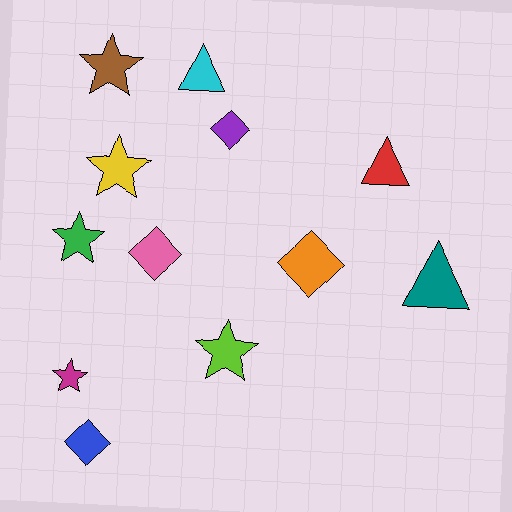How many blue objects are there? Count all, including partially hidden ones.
There is 1 blue object.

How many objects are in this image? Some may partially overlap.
There are 12 objects.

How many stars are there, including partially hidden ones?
There are 5 stars.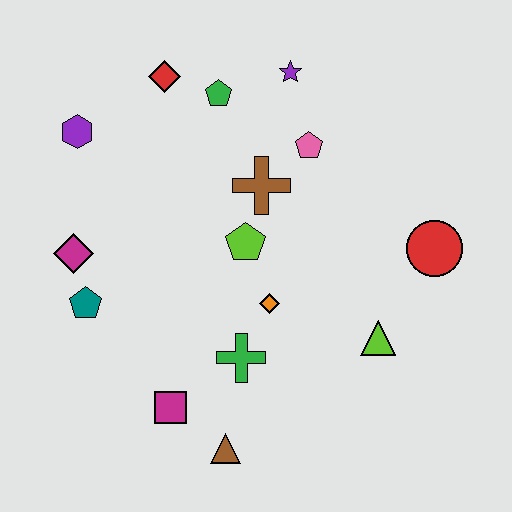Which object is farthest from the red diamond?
The brown triangle is farthest from the red diamond.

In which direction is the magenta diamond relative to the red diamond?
The magenta diamond is below the red diamond.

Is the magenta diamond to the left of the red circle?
Yes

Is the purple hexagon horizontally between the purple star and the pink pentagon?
No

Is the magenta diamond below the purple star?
Yes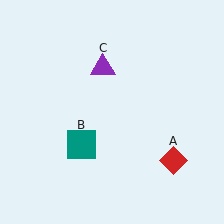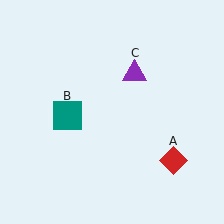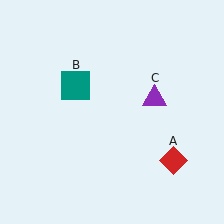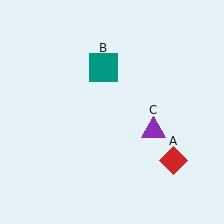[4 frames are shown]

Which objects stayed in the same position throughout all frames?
Red diamond (object A) remained stationary.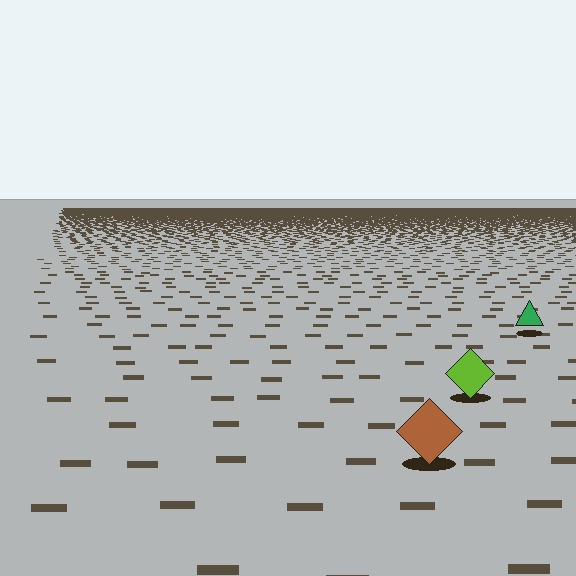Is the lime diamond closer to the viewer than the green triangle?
Yes. The lime diamond is closer — you can tell from the texture gradient: the ground texture is coarser near it.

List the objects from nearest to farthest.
From nearest to farthest: the brown diamond, the lime diamond, the green triangle.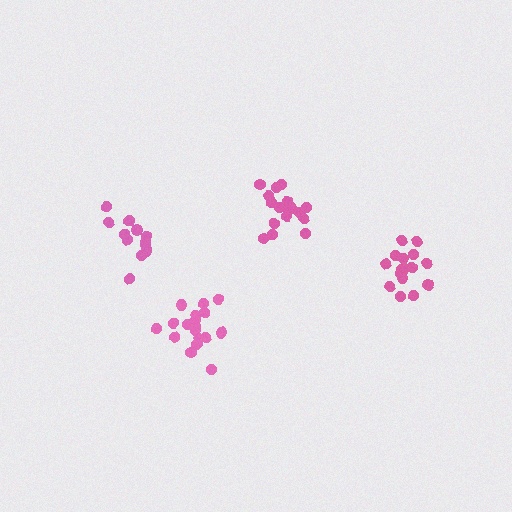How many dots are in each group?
Group 1: 16 dots, Group 2: 18 dots, Group 3: 17 dots, Group 4: 13 dots (64 total).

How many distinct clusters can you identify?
There are 4 distinct clusters.